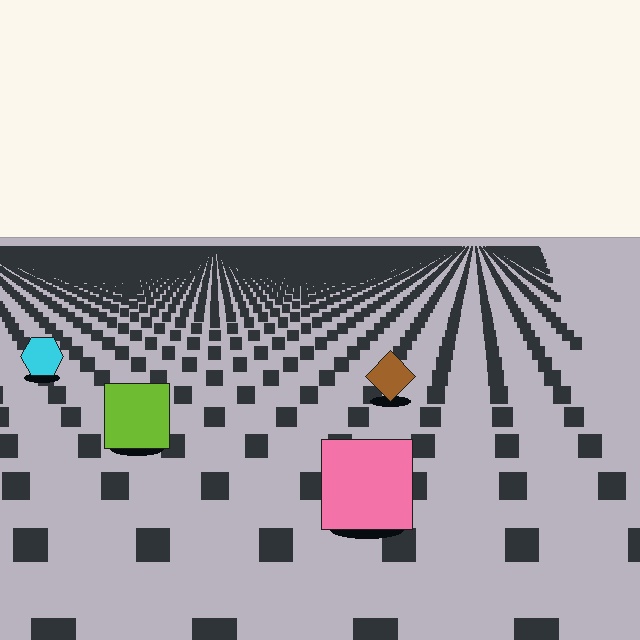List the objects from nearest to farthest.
From nearest to farthest: the pink square, the lime square, the brown diamond, the cyan hexagon.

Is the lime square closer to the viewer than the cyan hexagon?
Yes. The lime square is closer — you can tell from the texture gradient: the ground texture is coarser near it.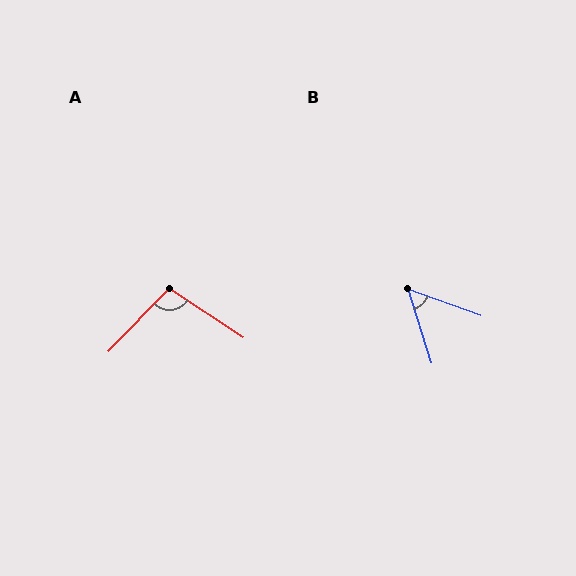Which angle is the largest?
A, at approximately 101 degrees.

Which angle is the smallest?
B, at approximately 53 degrees.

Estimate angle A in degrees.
Approximately 101 degrees.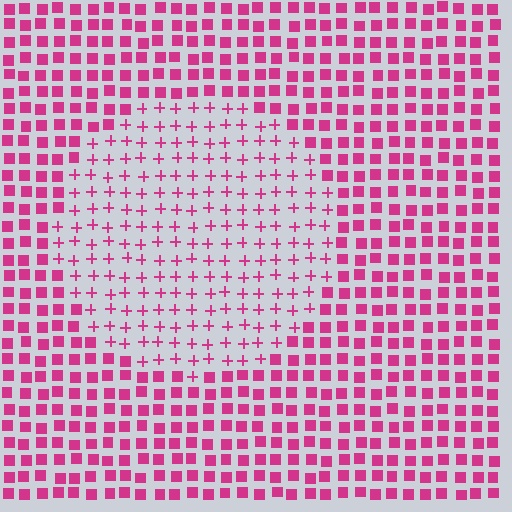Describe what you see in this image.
The image is filled with small magenta elements arranged in a uniform grid. A circle-shaped region contains plus signs, while the surrounding area contains squares. The boundary is defined purely by the change in element shape.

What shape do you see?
I see a circle.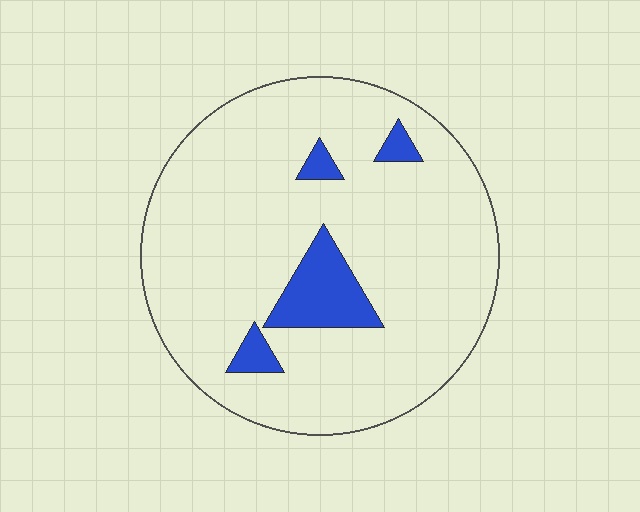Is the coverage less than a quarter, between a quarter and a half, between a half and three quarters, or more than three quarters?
Less than a quarter.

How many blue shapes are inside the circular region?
4.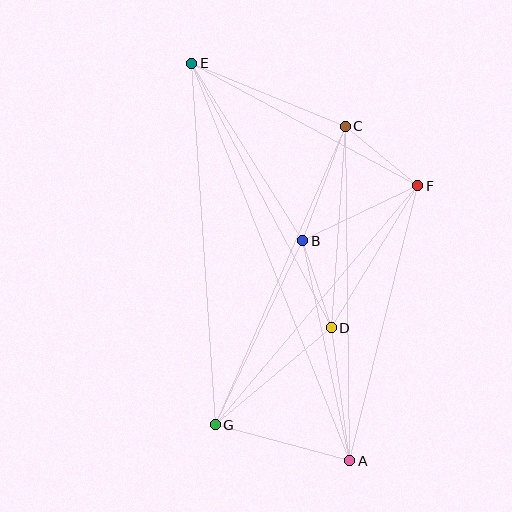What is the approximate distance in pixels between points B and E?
The distance between B and E is approximately 209 pixels.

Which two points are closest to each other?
Points B and D are closest to each other.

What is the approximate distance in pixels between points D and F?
The distance between D and F is approximately 166 pixels.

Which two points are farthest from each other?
Points A and E are farthest from each other.